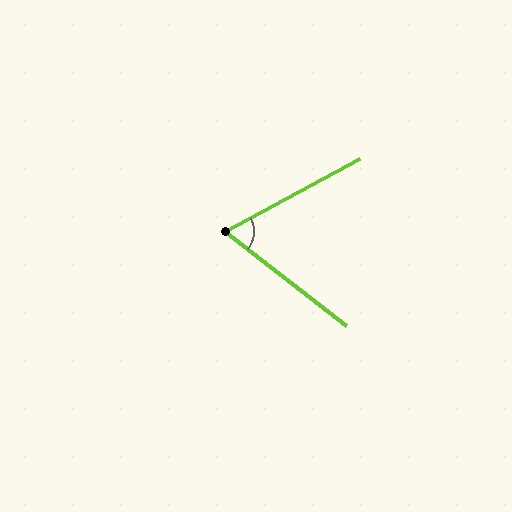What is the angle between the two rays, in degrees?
Approximately 66 degrees.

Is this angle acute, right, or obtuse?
It is acute.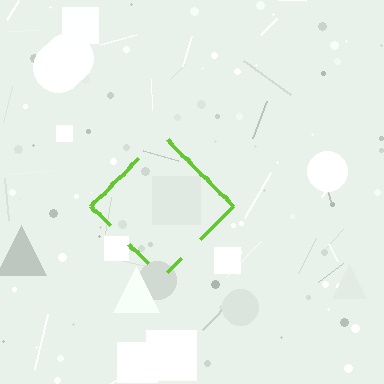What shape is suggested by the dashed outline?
The dashed outline suggests a diamond.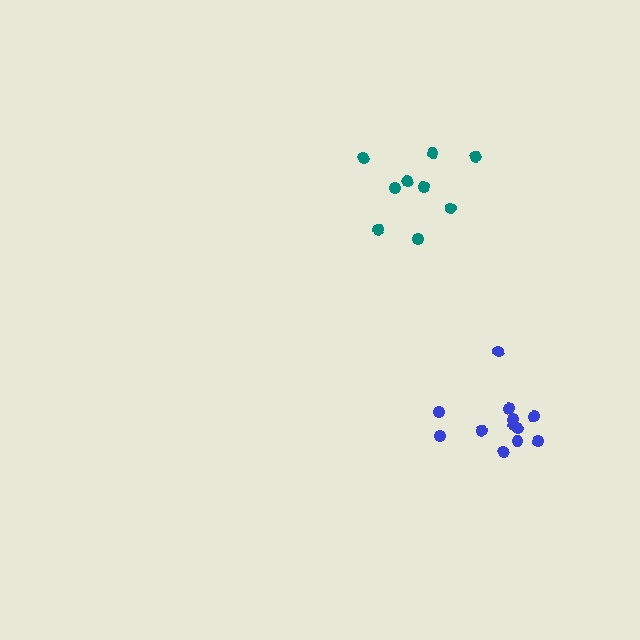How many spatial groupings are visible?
There are 2 spatial groupings.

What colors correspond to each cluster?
The clusters are colored: teal, blue.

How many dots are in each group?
Group 1: 9 dots, Group 2: 12 dots (21 total).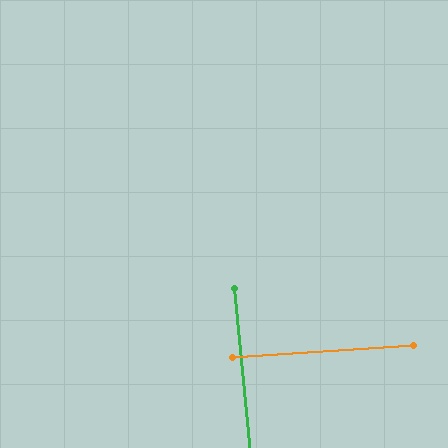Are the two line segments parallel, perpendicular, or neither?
Perpendicular — they meet at approximately 88°.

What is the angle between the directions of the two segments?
Approximately 88 degrees.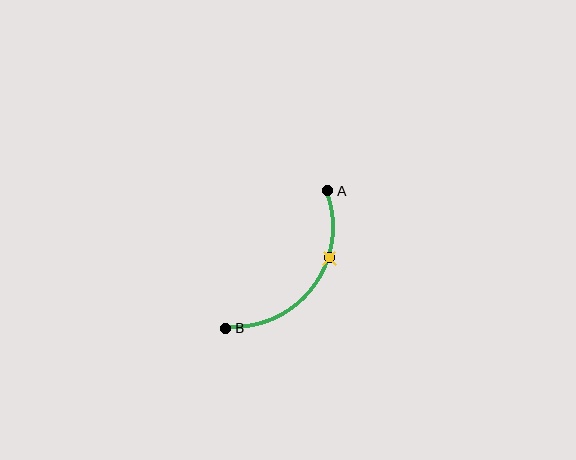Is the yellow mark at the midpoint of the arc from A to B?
No. The yellow mark lies on the arc but is closer to endpoint A. The arc midpoint would be at the point on the curve equidistant along the arc from both A and B.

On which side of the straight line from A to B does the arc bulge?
The arc bulges below and to the right of the straight line connecting A and B.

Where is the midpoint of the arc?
The arc midpoint is the point on the curve farthest from the straight line joining A and B. It sits below and to the right of that line.